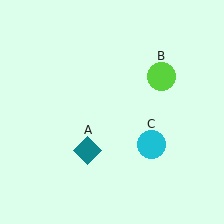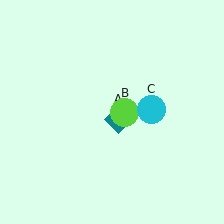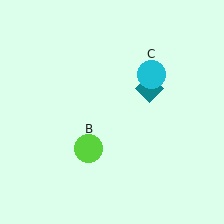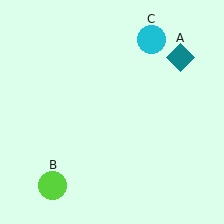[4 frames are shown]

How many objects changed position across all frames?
3 objects changed position: teal diamond (object A), lime circle (object B), cyan circle (object C).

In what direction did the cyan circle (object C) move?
The cyan circle (object C) moved up.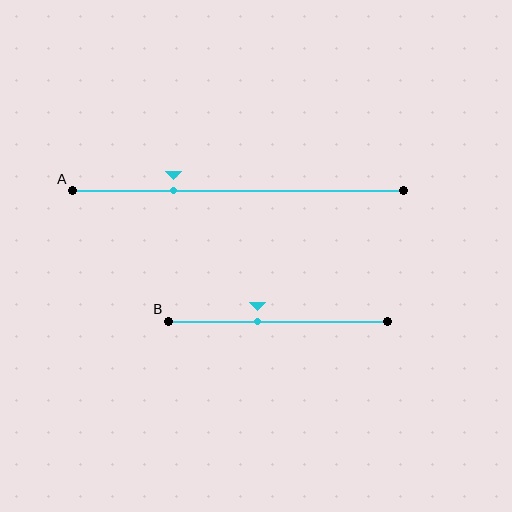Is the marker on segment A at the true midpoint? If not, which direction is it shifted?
No, the marker on segment A is shifted to the left by about 19% of the segment length.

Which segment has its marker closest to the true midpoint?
Segment B has its marker closest to the true midpoint.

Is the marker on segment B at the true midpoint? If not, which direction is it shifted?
No, the marker on segment B is shifted to the left by about 9% of the segment length.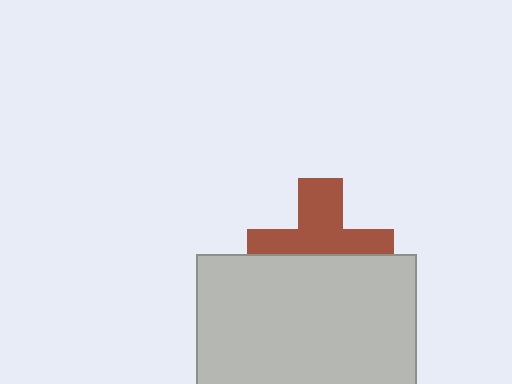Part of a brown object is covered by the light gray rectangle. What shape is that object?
It is a cross.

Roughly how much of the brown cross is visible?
About half of it is visible (roughly 53%).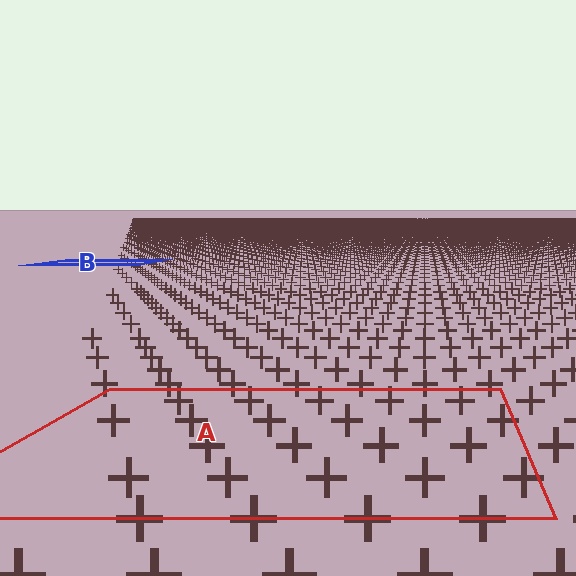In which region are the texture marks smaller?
The texture marks are smaller in region B, because it is farther away.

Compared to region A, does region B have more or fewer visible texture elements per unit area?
Region B has more texture elements per unit area — they are packed more densely because it is farther away.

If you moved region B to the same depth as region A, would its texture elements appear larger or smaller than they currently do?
They would appear larger. At a closer depth, the same texture elements are projected at a bigger on-screen size.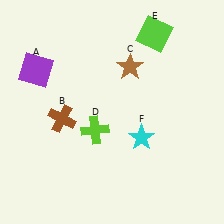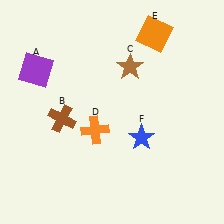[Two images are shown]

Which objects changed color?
D changed from lime to orange. E changed from lime to orange. F changed from cyan to blue.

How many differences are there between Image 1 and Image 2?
There are 3 differences between the two images.